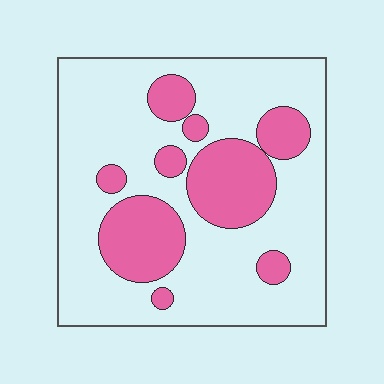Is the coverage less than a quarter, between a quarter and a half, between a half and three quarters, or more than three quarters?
Between a quarter and a half.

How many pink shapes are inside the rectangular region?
9.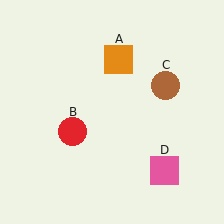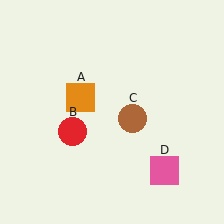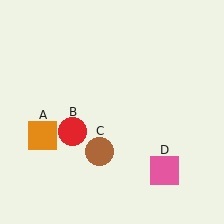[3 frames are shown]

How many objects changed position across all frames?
2 objects changed position: orange square (object A), brown circle (object C).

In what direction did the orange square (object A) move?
The orange square (object A) moved down and to the left.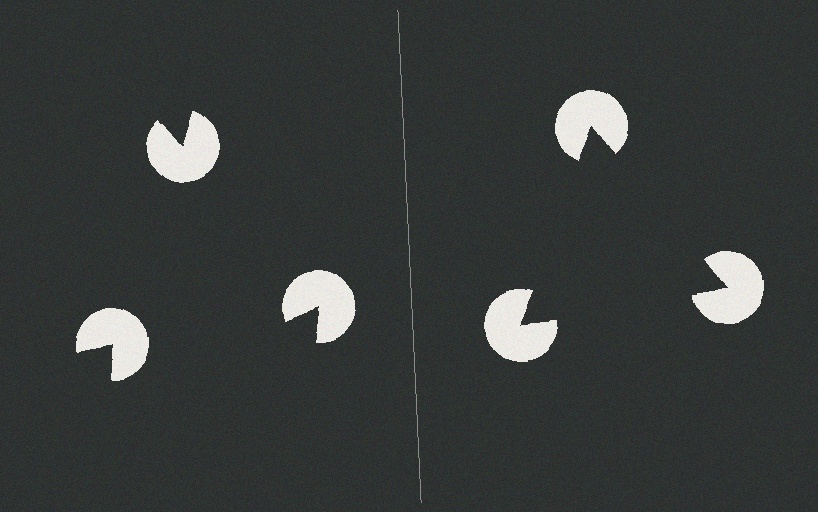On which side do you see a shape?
An illusory triangle appears on the right side. On the left side the wedge cuts are rotated, so no coherent shape forms.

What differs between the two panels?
The pac-man discs are positioned identically on both sides; only the wedge orientations differ. On the right they align to a triangle; on the left they are misaligned.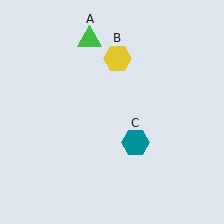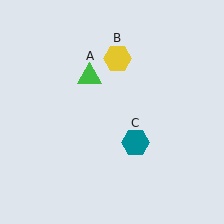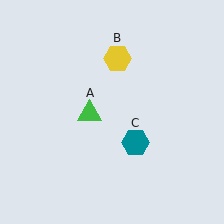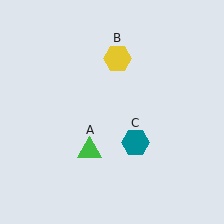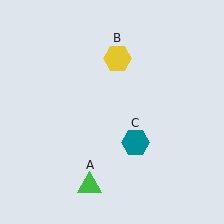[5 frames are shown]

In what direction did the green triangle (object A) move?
The green triangle (object A) moved down.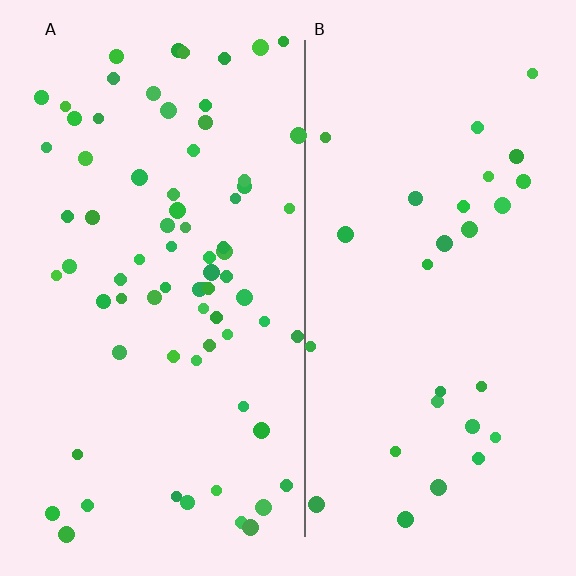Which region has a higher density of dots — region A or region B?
A (the left).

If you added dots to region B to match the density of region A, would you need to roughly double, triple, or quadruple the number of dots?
Approximately triple.